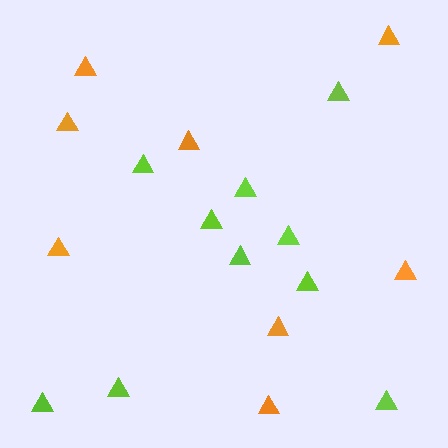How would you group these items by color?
There are 2 groups: one group of lime triangles (10) and one group of orange triangles (8).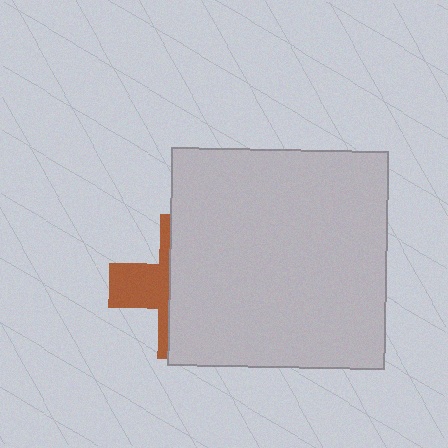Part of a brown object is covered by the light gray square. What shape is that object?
It is a cross.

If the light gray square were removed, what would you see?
You would see the complete brown cross.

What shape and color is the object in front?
The object in front is a light gray square.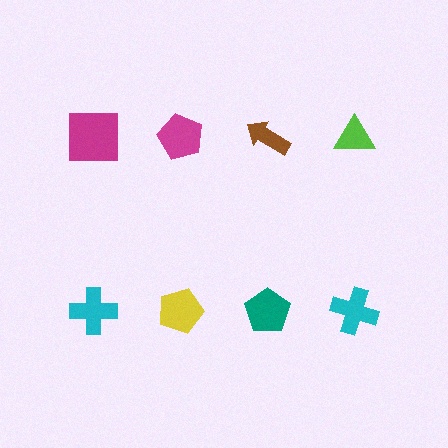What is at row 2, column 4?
A cyan cross.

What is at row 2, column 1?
A cyan cross.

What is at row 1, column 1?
A magenta square.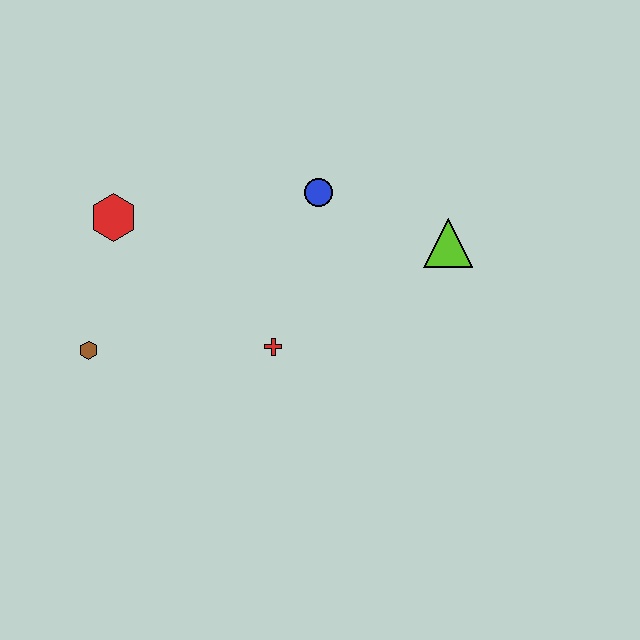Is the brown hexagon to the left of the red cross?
Yes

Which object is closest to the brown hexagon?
The red hexagon is closest to the brown hexagon.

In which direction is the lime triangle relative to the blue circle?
The lime triangle is to the right of the blue circle.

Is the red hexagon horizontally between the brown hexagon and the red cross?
Yes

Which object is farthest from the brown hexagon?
The lime triangle is farthest from the brown hexagon.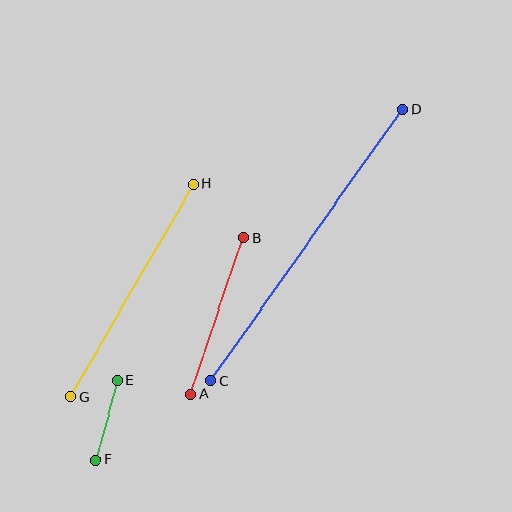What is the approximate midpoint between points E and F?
The midpoint is at approximately (106, 420) pixels.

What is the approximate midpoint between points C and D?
The midpoint is at approximately (307, 245) pixels.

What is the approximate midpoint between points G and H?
The midpoint is at approximately (132, 290) pixels.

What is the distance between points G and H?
The distance is approximately 245 pixels.